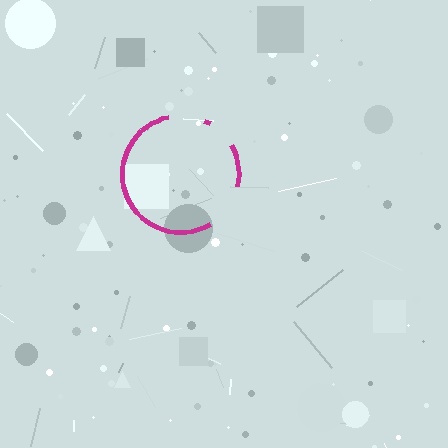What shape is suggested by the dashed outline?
The dashed outline suggests a circle.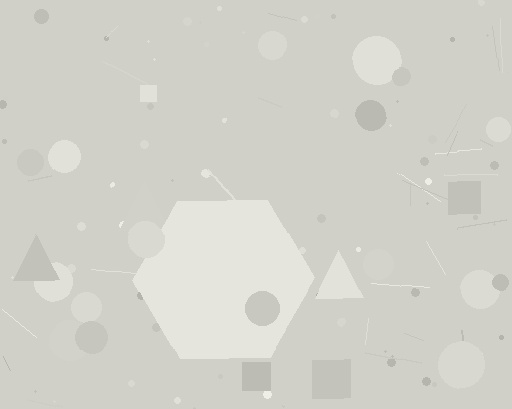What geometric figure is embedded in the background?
A hexagon is embedded in the background.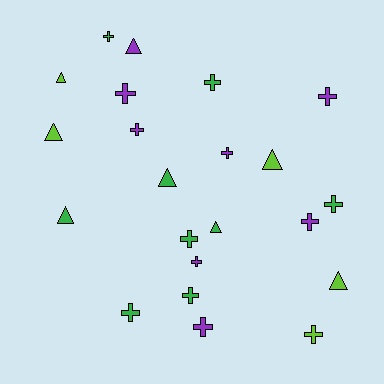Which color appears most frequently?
Green, with 9 objects.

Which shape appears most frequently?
Cross, with 14 objects.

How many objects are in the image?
There are 22 objects.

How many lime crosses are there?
There is 1 lime cross.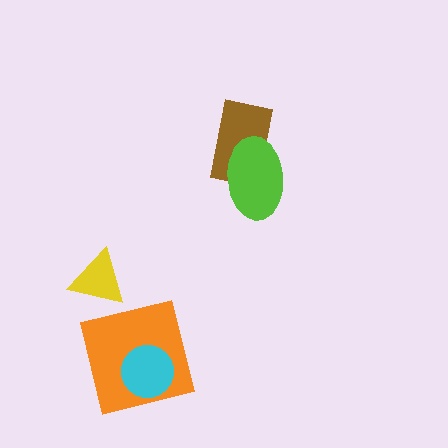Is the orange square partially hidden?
Yes, it is partially covered by another shape.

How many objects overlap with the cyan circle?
1 object overlaps with the cyan circle.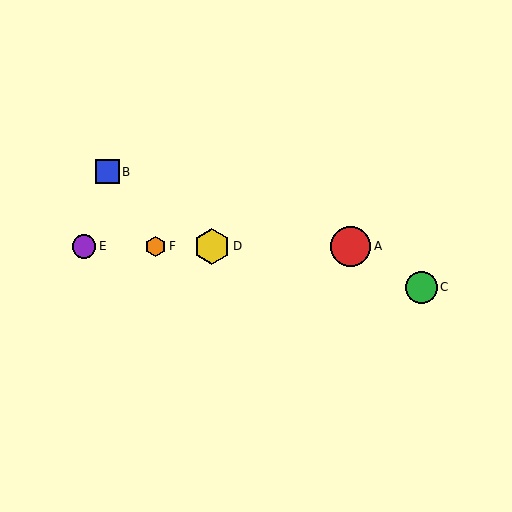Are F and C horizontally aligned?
No, F is at y≈246 and C is at y≈287.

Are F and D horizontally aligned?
Yes, both are at y≈246.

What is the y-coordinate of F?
Object F is at y≈246.